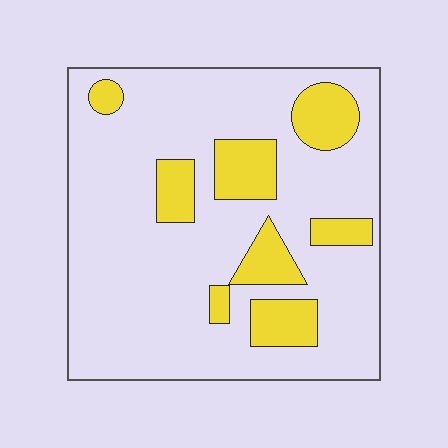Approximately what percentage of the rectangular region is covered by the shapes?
Approximately 20%.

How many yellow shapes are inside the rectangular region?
8.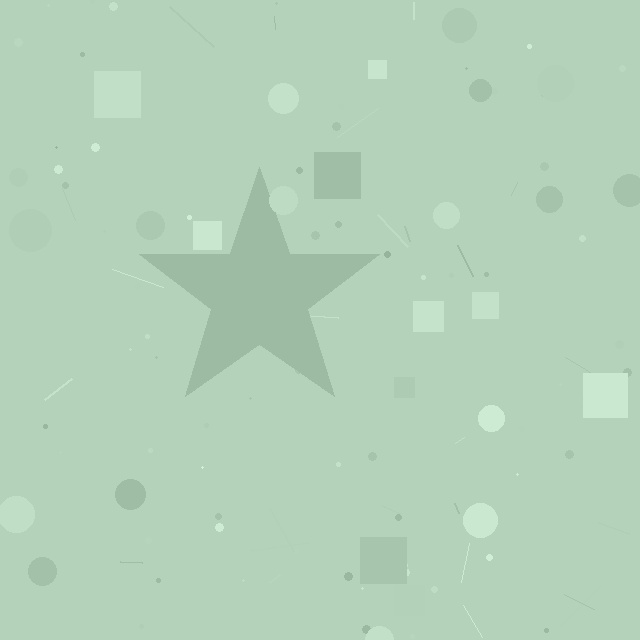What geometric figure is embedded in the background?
A star is embedded in the background.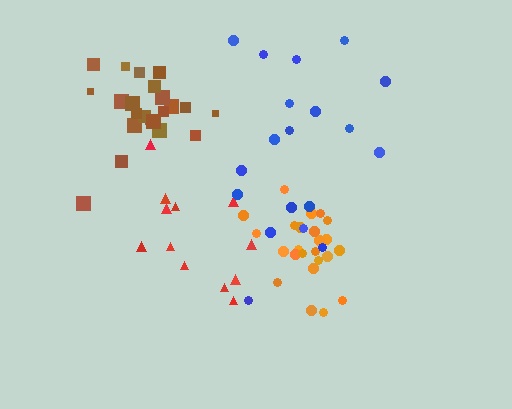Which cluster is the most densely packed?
Orange.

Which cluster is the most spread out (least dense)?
Blue.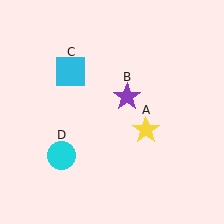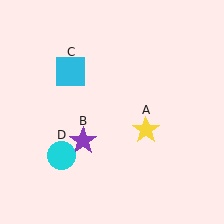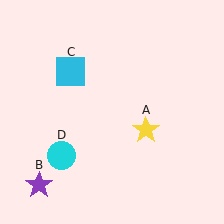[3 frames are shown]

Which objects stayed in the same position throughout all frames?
Yellow star (object A) and cyan square (object C) and cyan circle (object D) remained stationary.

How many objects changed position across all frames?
1 object changed position: purple star (object B).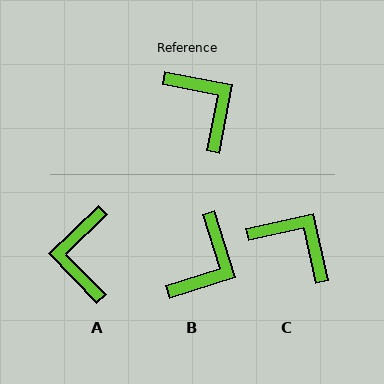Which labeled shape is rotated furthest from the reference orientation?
A, about 145 degrees away.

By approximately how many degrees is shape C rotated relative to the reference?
Approximately 23 degrees counter-clockwise.